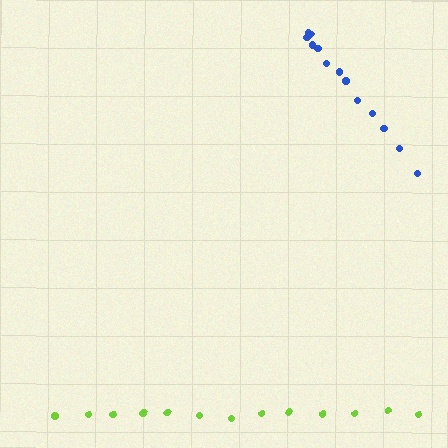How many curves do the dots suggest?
There are 2 distinct paths.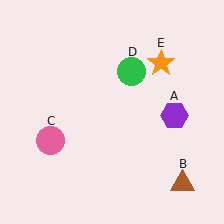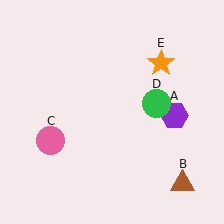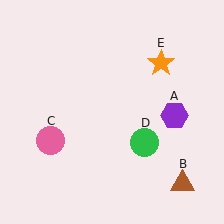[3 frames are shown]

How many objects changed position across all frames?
1 object changed position: green circle (object D).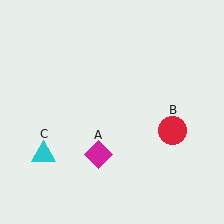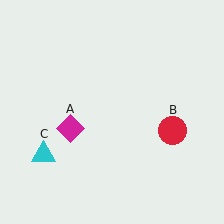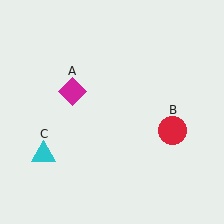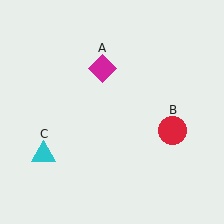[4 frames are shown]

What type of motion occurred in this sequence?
The magenta diamond (object A) rotated clockwise around the center of the scene.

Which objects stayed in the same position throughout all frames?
Red circle (object B) and cyan triangle (object C) remained stationary.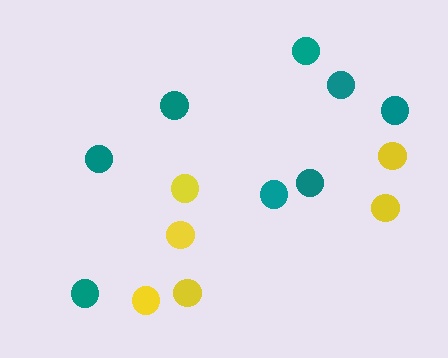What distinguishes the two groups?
There are 2 groups: one group of teal circles (8) and one group of yellow circles (6).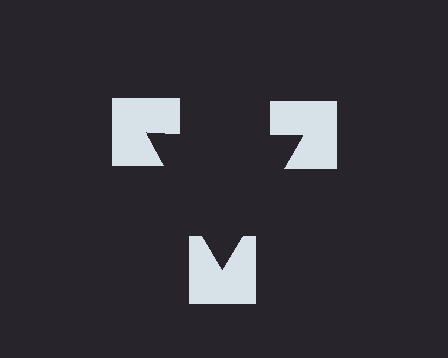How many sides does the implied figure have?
3 sides.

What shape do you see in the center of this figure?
An illusory triangle — its edges are inferred from the aligned wedge cuts in the notched squares, not physically drawn.